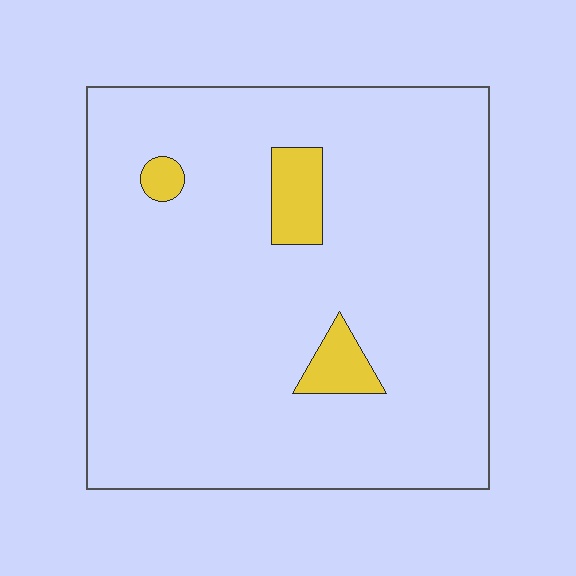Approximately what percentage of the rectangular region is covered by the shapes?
Approximately 5%.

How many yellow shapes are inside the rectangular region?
3.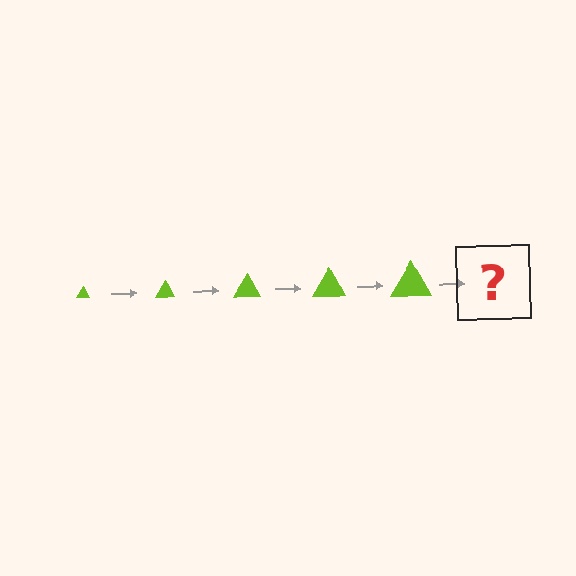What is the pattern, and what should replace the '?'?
The pattern is that the triangle gets progressively larger each step. The '?' should be a lime triangle, larger than the previous one.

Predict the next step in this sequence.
The next step is a lime triangle, larger than the previous one.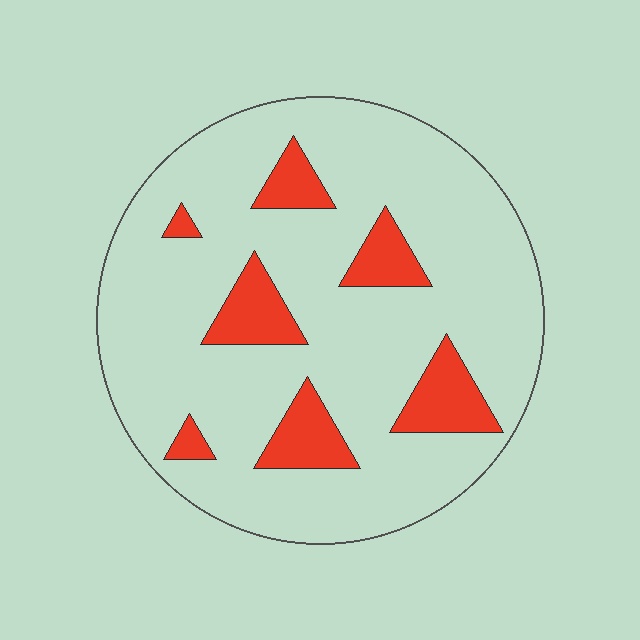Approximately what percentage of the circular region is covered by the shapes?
Approximately 15%.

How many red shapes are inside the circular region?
7.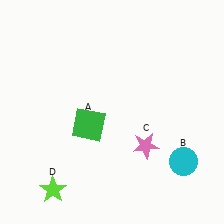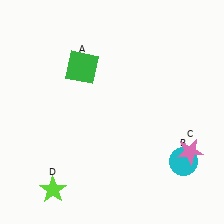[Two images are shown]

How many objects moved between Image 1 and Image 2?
2 objects moved between the two images.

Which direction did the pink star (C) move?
The pink star (C) moved right.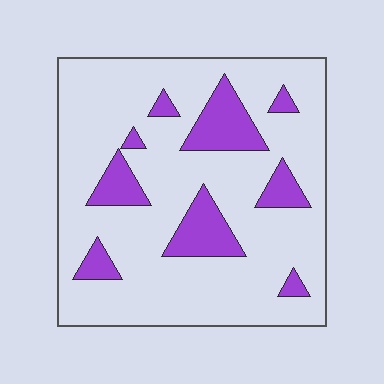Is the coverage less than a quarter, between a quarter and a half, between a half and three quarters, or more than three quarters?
Less than a quarter.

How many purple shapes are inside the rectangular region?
9.